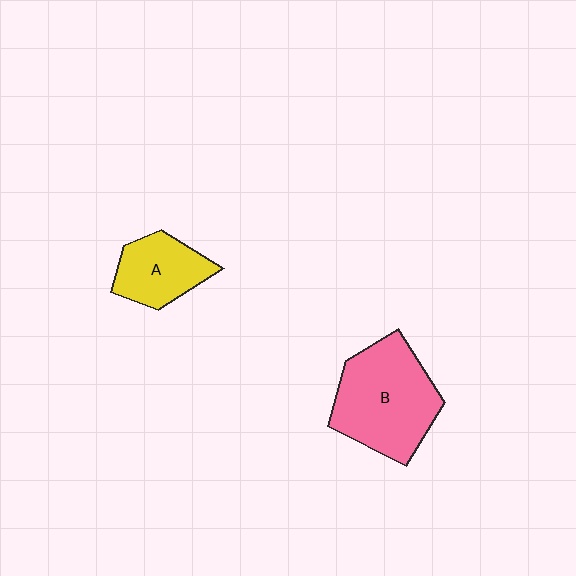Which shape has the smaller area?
Shape A (yellow).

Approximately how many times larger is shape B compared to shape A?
Approximately 1.8 times.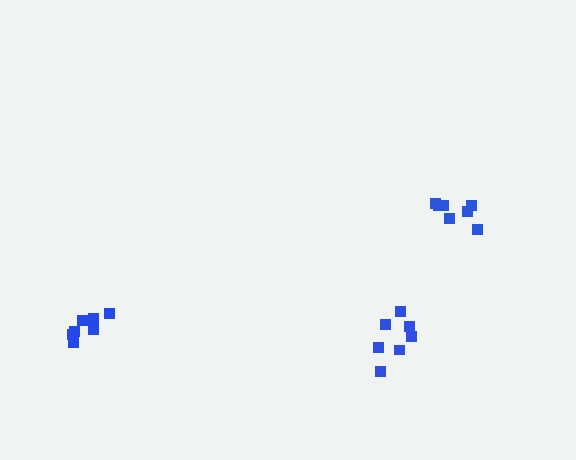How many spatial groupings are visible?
There are 3 spatial groupings.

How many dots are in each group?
Group 1: 7 dots, Group 2: 7 dots, Group 3: 7 dots (21 total).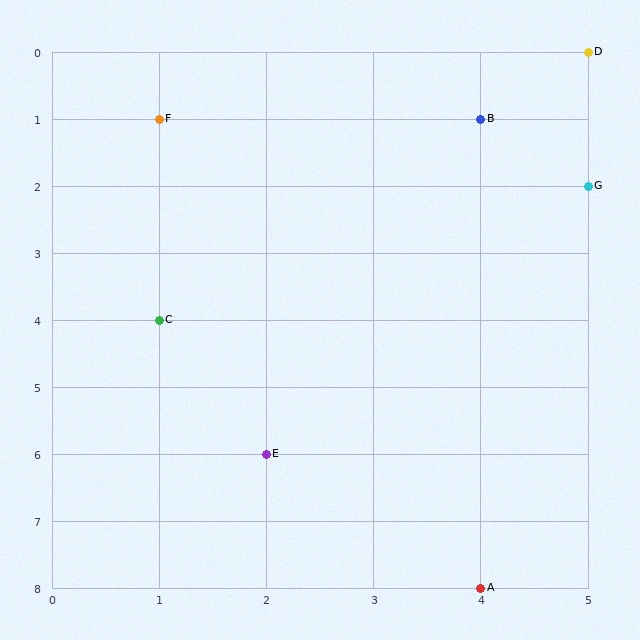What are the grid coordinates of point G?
Point G is at grid coordinates (5, 2).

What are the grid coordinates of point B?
Point B is at grid coordinates (4, 1).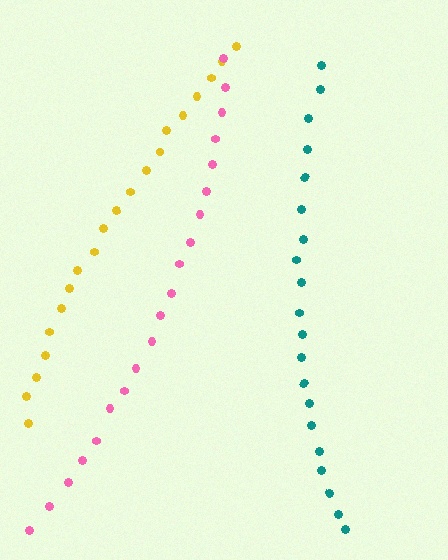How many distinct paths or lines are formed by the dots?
There are 3 distinct paths.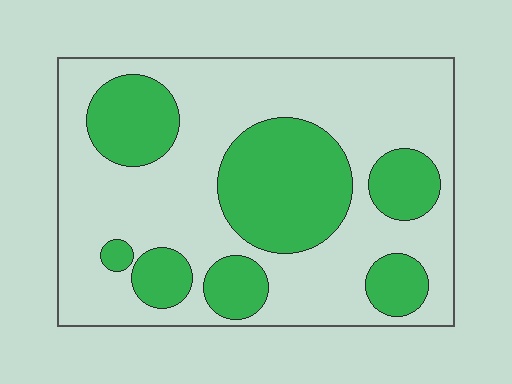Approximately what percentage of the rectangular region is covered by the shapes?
Approximately 35%.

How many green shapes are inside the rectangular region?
7.